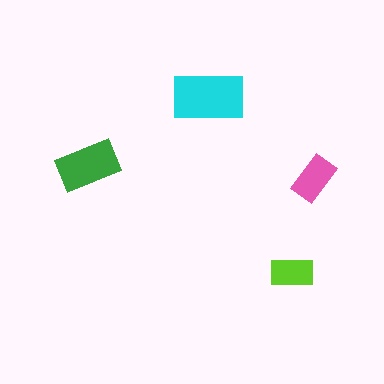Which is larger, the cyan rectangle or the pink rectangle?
The cyan one.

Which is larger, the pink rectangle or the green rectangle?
The green one.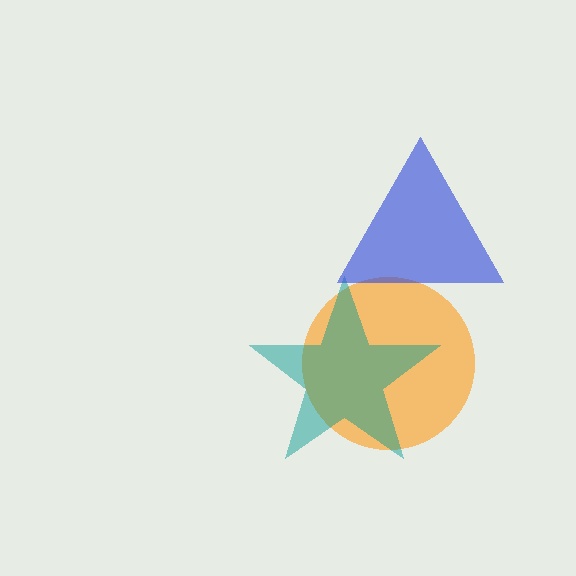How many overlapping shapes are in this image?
There are 3 overlapping shapes in the image.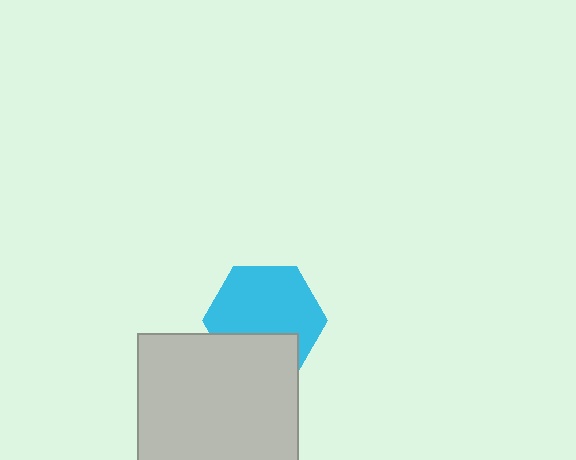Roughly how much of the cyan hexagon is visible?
Most of it is visible (roughly 69%).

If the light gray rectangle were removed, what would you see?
You would see the complete cyan hexagon.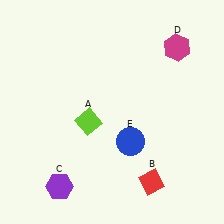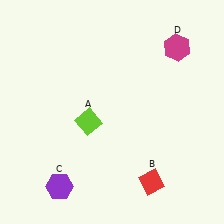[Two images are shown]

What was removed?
The blue circle (E) was removed in Image 2.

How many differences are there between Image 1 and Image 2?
There is 1 difference between the two images.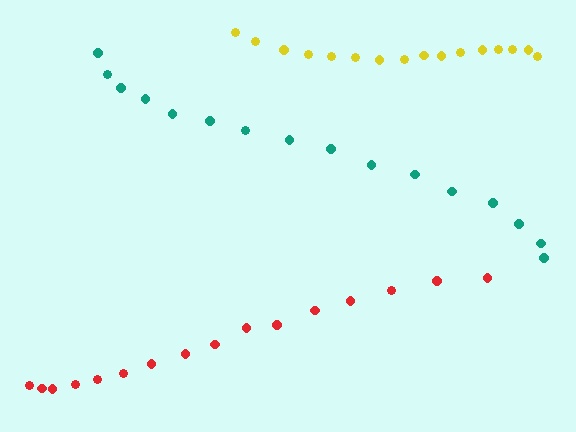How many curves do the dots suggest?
There are 3 distinct paths.